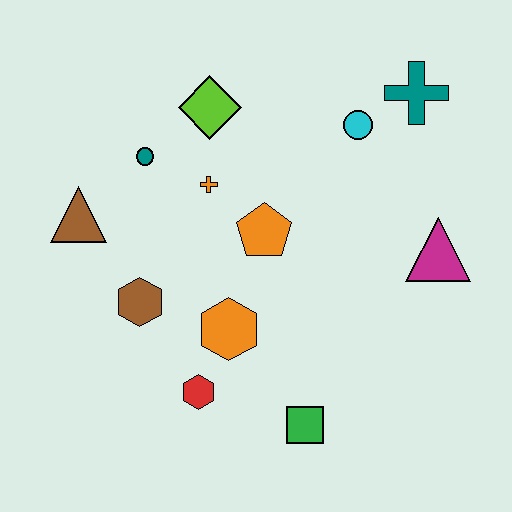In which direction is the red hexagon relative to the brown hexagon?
The red hexagon is below the brown hexagon.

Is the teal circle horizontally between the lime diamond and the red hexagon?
No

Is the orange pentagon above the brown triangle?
No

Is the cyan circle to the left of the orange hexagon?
No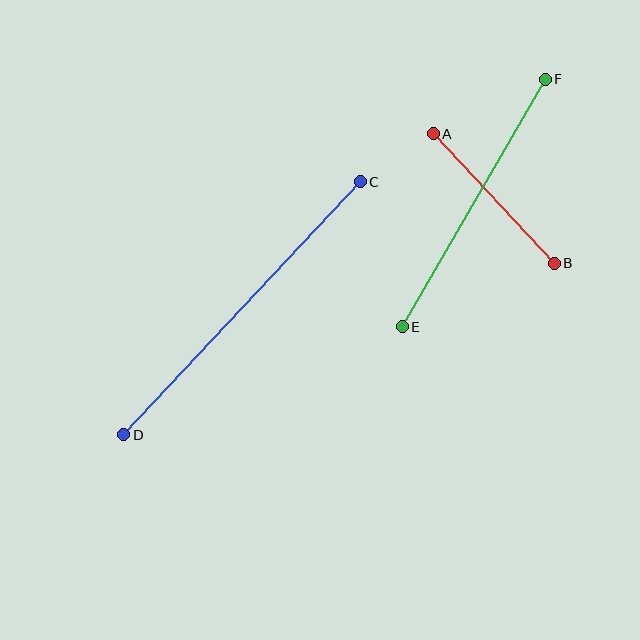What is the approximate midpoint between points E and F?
The midpoint is at approximately (474, 203) pixels.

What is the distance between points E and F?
The distance is approximately 286 pixels.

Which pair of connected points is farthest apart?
Points C and D are farthest apart.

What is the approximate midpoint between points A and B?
The midpoint is at approximately (494, 198) pixels.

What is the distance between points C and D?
The distance is approximately 346 pixels.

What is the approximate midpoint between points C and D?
The midpoint is at approximately (242, 308) pixels.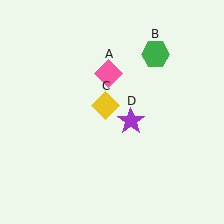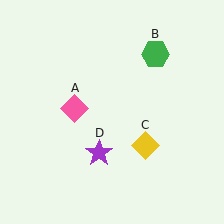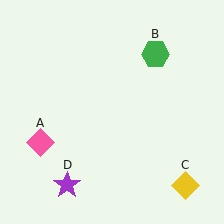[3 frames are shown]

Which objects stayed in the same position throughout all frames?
Green hexagon (object B) remained stationary.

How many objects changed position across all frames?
3 objects changed position: pink diamond (object A), yellow diamond (object C), purple star (object D).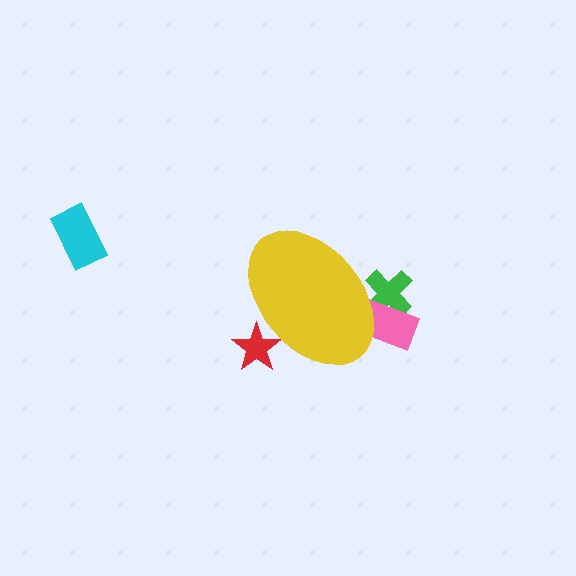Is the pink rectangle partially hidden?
Yes, the pink rectangle is partially hidden behind the yellow ellipse.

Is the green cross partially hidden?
Yes, the green cross is partially hidden behind the yellow ellipse.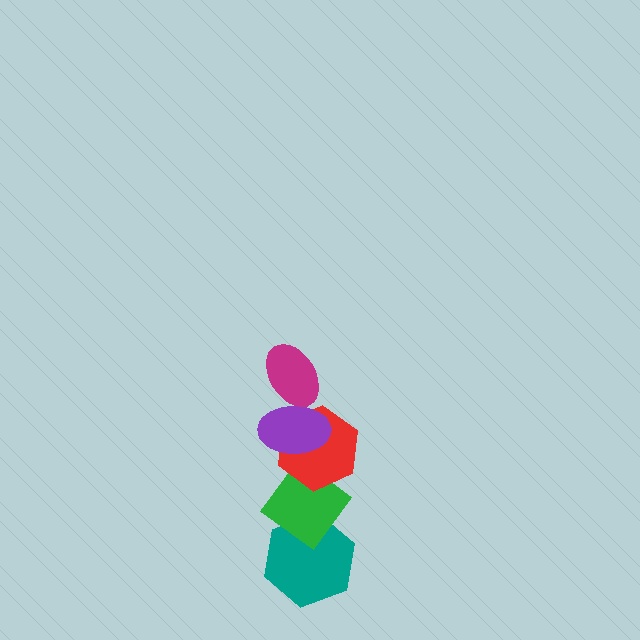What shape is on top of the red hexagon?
The purple ellipse is on top of the red hexagon.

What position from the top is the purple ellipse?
The purple ellipse is 2nd from the top.